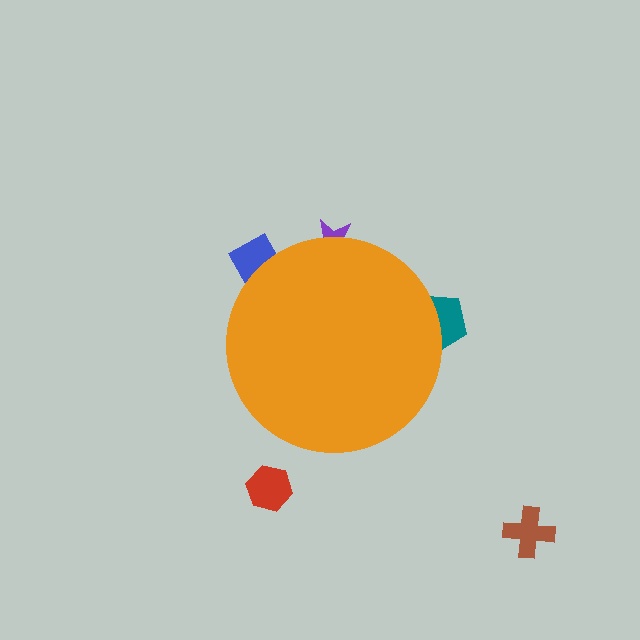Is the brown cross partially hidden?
No, the brown cross is fully visible.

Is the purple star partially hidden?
Yes, the purple star is partially hidden behind the orange circle.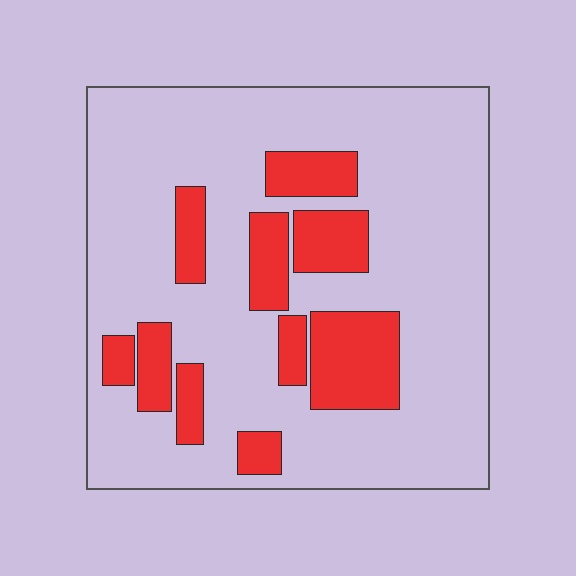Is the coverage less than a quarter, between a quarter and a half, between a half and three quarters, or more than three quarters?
Less than a quarter.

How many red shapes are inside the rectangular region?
10.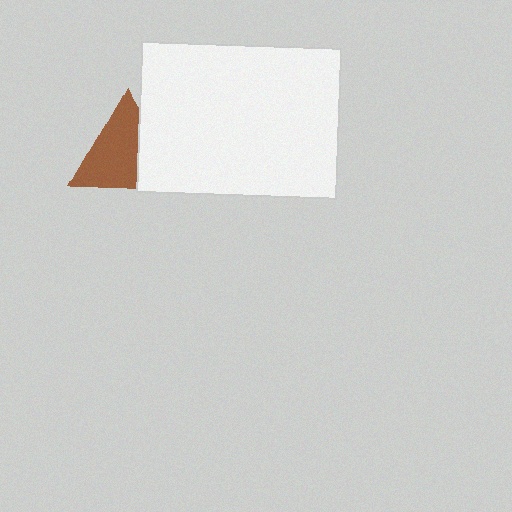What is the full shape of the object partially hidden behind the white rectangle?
The partially hidden object is a brown triangle.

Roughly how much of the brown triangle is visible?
Most of it is visible (roughly 67%).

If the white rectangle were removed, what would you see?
You would see the complete brown triangle.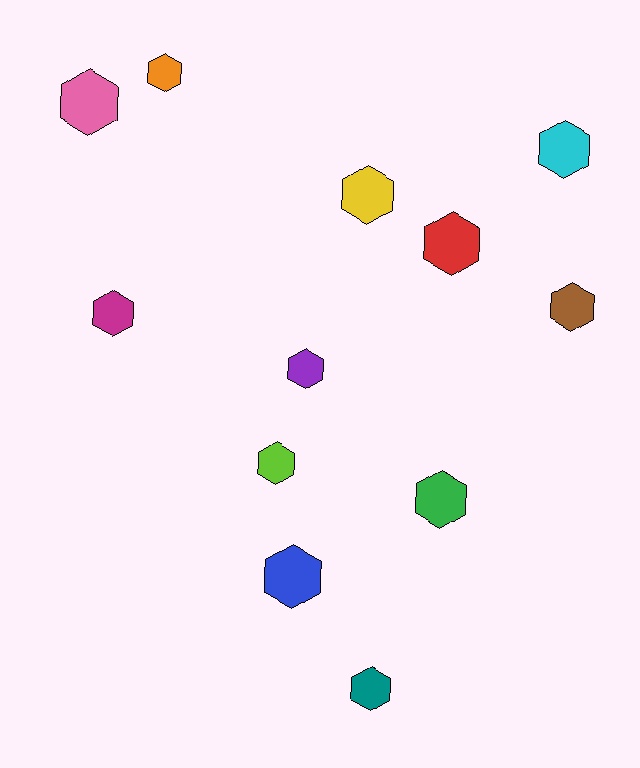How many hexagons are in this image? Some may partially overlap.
There are 12 hexagons.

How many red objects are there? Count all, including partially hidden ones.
There is 1 red object.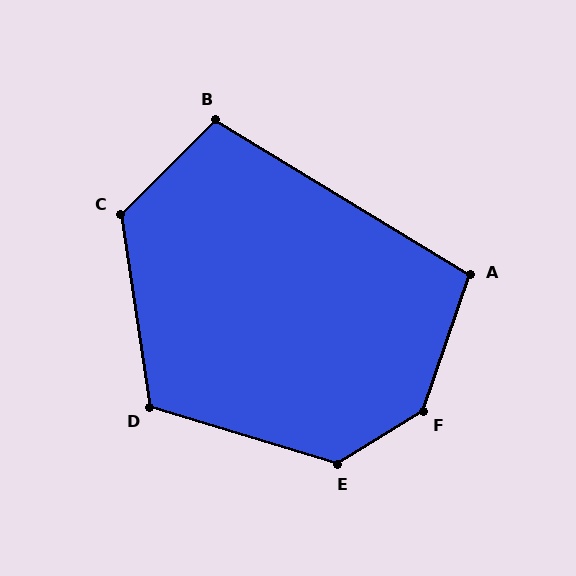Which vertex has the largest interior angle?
F, at approximately 141 degrees.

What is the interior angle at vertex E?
Approximately 132 degrees (obtuse).